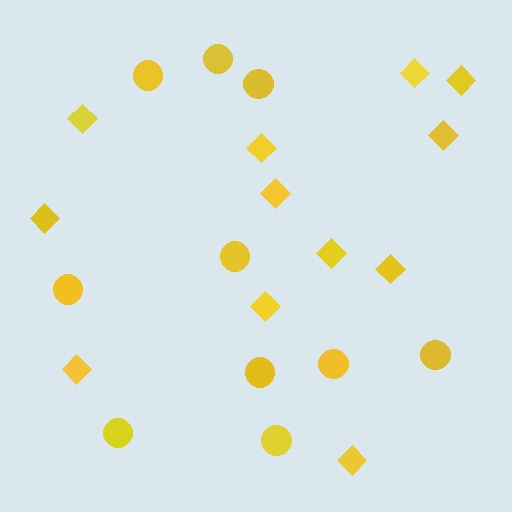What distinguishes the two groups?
There are 2 groups: one group of circles (10) and one group of diamonds (12).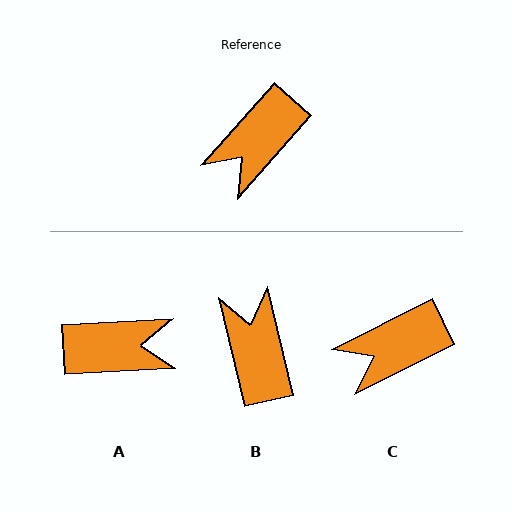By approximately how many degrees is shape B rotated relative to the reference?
Approximately 125 degrees clockwise.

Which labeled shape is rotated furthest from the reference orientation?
A, about 135 degrees away.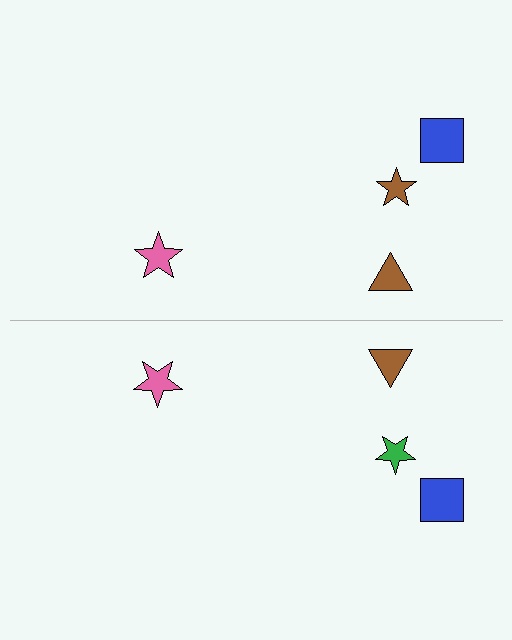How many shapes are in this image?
There are 8 shapes in this image.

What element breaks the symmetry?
The green star on the bottom side breaks the symmetry — its mirror counterpart is brown.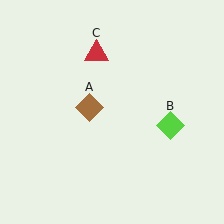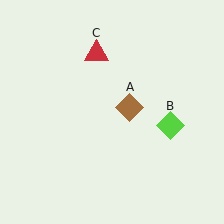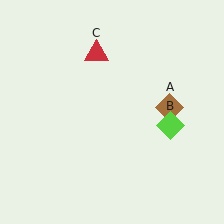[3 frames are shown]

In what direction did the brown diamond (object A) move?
The brown diamond (object A) moved right.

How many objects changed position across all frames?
1 object changed position: brown diamond (object A).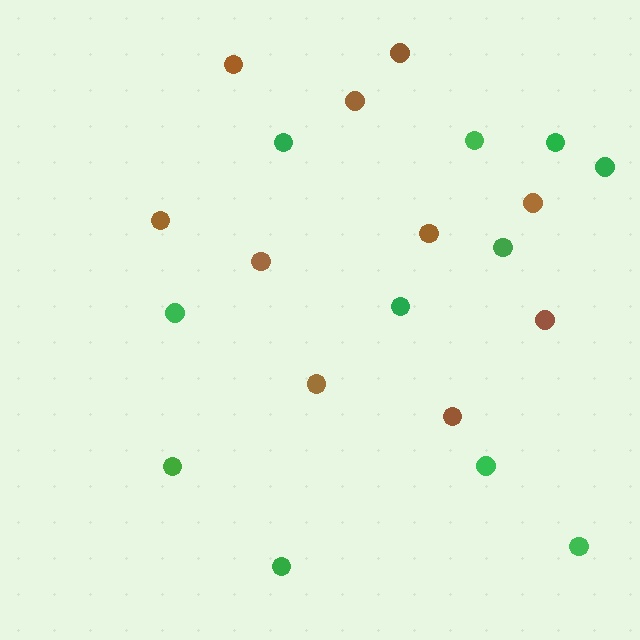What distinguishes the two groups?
There are 2 groups: one group of green circles (11) and one group of brown circles (10).